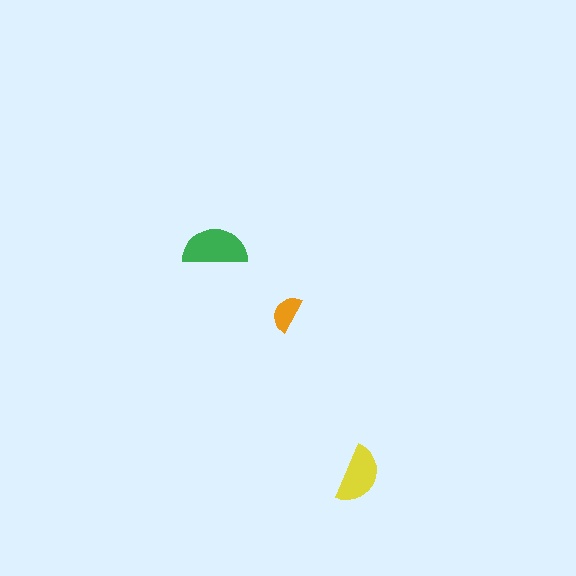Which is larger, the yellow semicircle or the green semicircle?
The green one.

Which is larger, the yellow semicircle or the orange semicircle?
The yellow one.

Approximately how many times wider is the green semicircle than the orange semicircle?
About 2 times wider.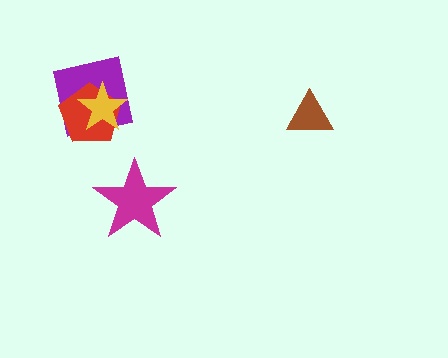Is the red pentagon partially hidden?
Yes, it is partially covered by another shape.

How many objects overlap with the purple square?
2 objects overlap with the purple square.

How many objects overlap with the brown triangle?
0 objects overlap with the brown triangle.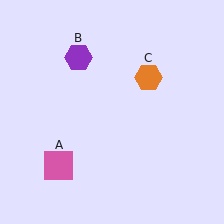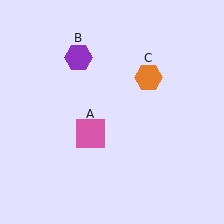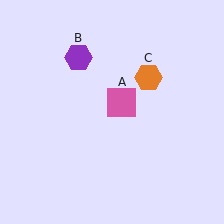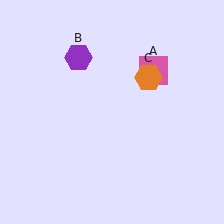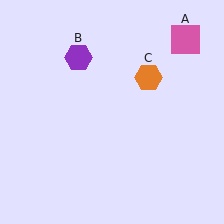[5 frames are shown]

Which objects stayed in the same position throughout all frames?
Purple hexagon (object B) and orange hexagon (object C) remained stationary.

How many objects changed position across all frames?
1 object changed position: pink square (object A).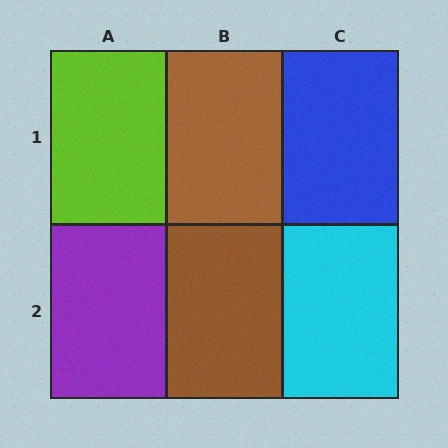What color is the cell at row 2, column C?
Cyan.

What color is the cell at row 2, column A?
Purple.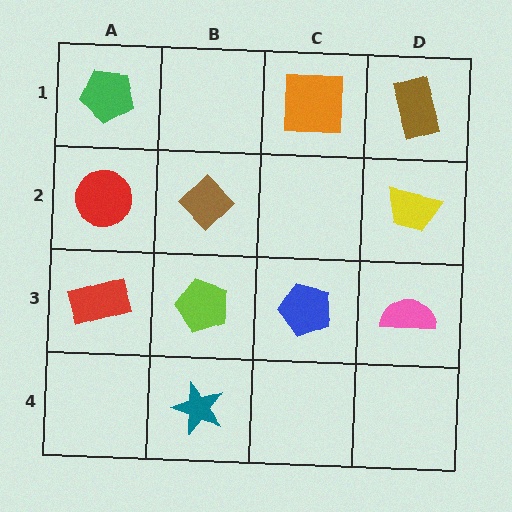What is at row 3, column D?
A pink semicircle.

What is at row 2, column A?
A red circle.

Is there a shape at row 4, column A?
No, that cell is empty.